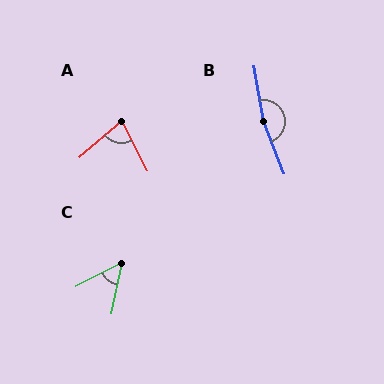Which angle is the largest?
B, at approximately 169 degrees.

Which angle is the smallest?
C, at approximately 51 degrees.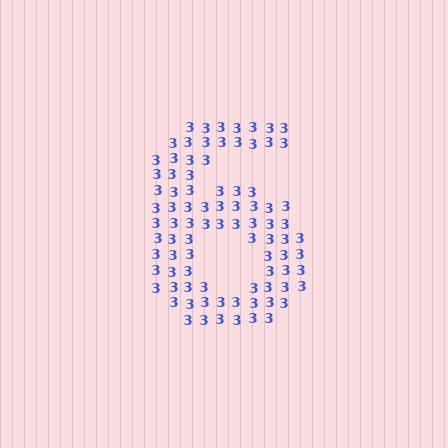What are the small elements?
The small elements are digit 3's.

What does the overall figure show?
The overall figure shows the digit 6.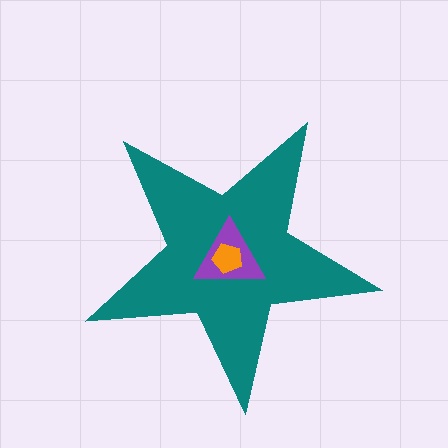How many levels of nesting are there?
3.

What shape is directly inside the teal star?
The purple triangle.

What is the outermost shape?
The teal star.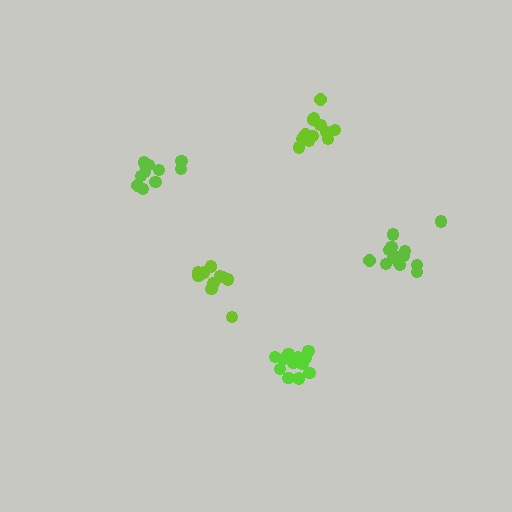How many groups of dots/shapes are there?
There are 5 groups.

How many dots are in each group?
Group 1: 12 dots, Group 2: 10 dots, Group 3: 10 dots, Group 4: 14 dots, Group 5: 14 dots (60 total).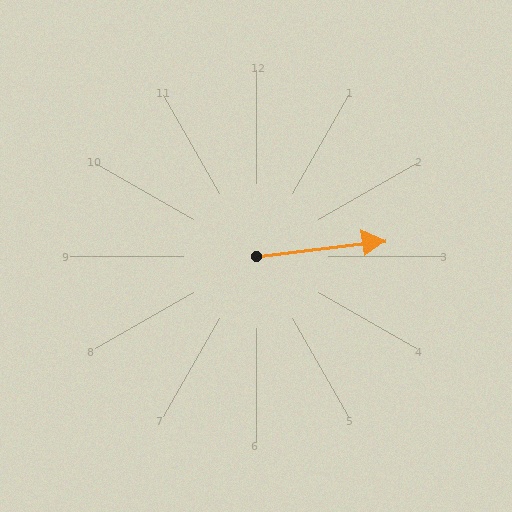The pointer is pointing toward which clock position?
Roughly 3 o'clock.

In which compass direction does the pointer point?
East.